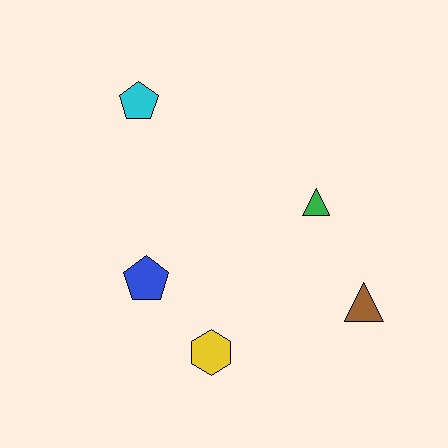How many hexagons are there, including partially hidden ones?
There is 1 hexagon.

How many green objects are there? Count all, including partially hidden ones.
There is 1 green object.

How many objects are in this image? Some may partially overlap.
There are 5 objects.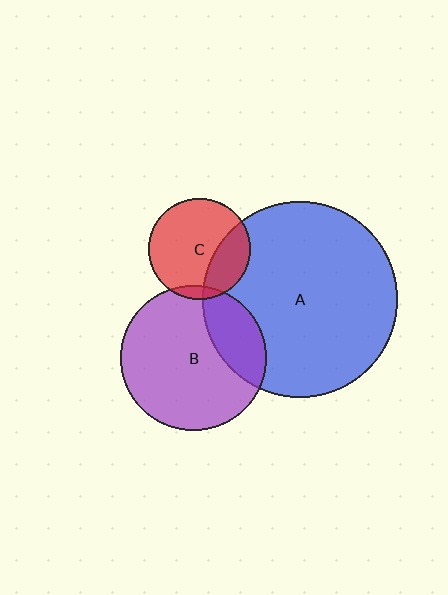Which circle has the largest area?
Circle A (blue).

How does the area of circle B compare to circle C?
Approximately 2.0 times.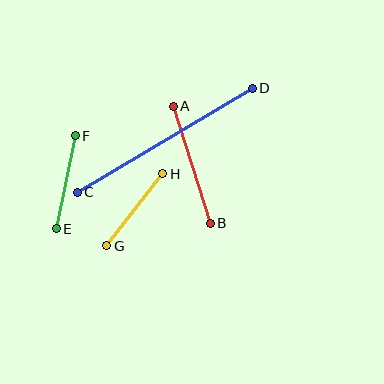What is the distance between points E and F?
The distance is approximately 95 pixels.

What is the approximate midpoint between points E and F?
The midpoint is at approximately (66, 182) pixels.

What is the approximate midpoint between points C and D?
The midpoint is at approximately (165, 140) pixels.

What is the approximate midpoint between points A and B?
The midpoint is at approximately (192, 165) pixels.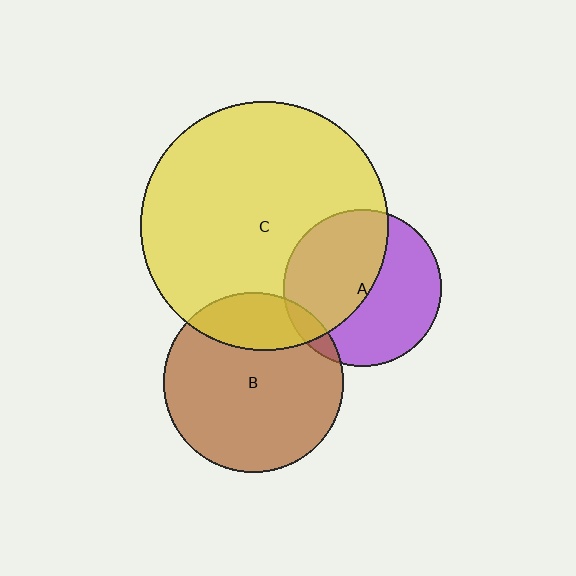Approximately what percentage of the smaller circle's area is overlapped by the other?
Approximately 5%.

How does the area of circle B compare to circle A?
Approximately 1.3 times.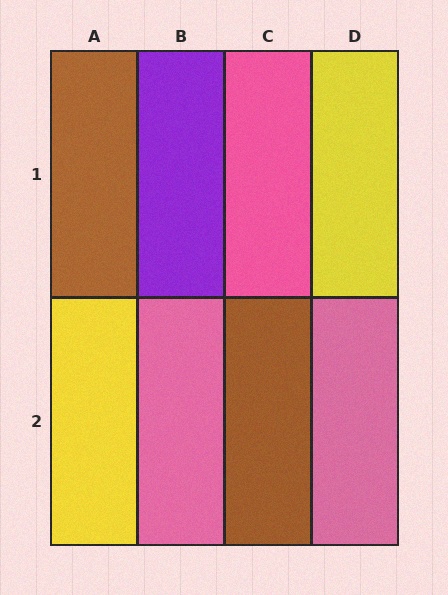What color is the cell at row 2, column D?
Pink.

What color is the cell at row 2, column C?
Brown.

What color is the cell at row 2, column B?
Pink.